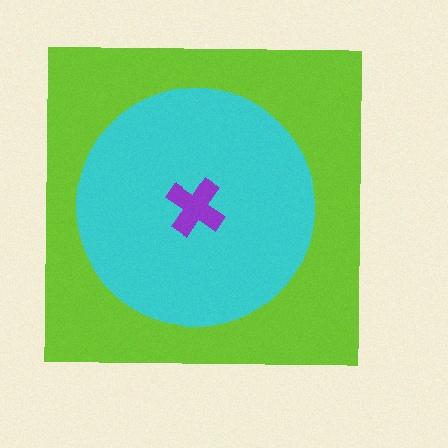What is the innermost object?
The purple cross.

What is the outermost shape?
The lime square.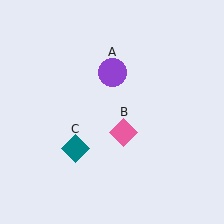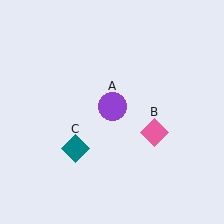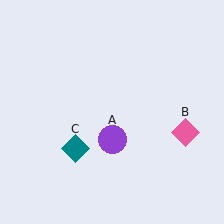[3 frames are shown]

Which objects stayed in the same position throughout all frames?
Teal diamond (object C) remained stationary.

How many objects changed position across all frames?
2 objects changed position: purple circle (object A), pink diamond (object B).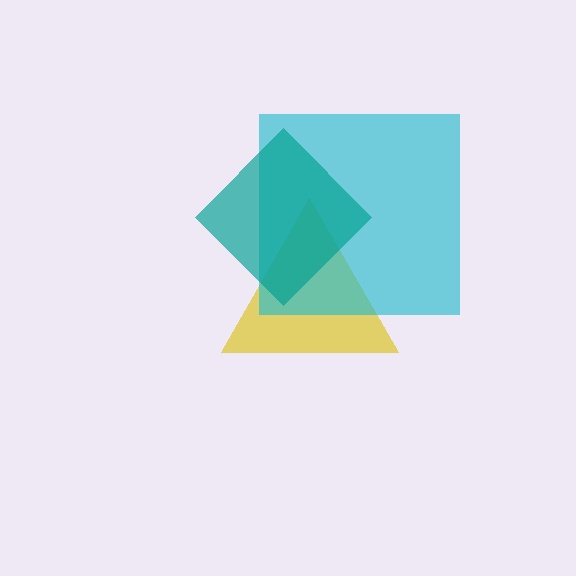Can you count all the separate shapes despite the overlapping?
Yes, there are 3 separate shapes.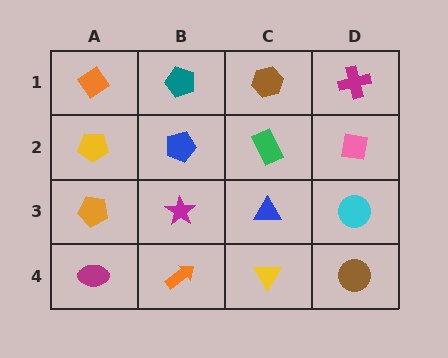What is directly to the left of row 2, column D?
A green rectangle.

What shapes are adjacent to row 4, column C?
A blue triangle (row 3, column C), an orange arrow (row 4, column B), a brown circle (row 4, column D).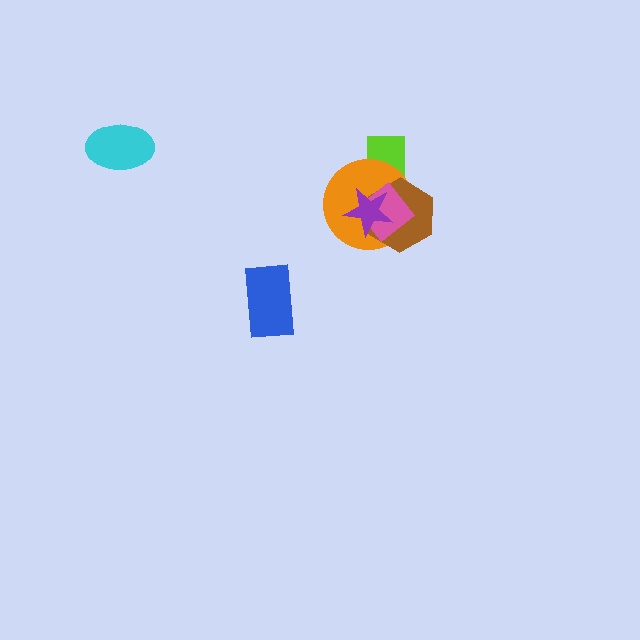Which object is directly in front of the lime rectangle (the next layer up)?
The orange circle is directly in front of the lime rectangle.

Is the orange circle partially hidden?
Yes, it is partially covered by another shape.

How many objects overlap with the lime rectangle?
4 objects overlap with the lime rectangle.